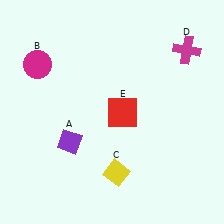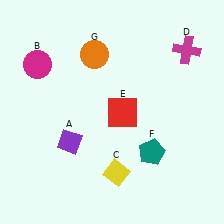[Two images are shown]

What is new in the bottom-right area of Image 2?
A teal pentagon (F) was added in the bottom-right area of Image 2.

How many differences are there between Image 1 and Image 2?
There are 2 differences between the two images.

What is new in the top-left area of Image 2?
An orange circle (G) was added in the top-left area of Image 2.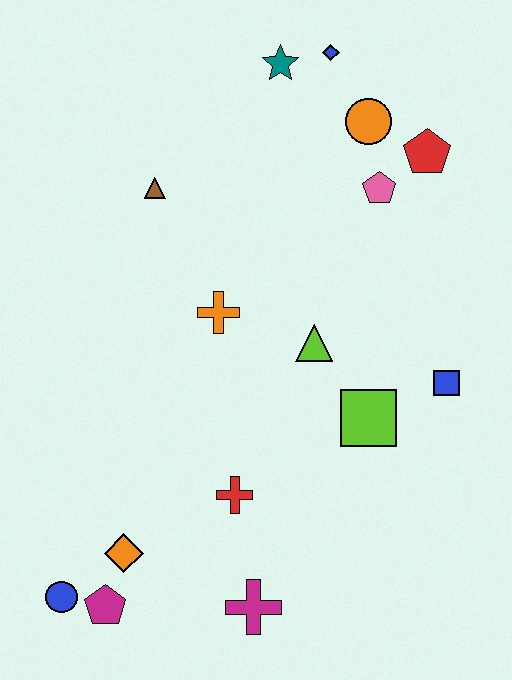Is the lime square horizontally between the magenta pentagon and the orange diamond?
No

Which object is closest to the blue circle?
The magenta pentagon is closest to the blue circle.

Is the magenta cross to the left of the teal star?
Yes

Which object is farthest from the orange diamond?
The blue diamond is farthest from the orange diamond.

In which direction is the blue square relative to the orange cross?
The blue square is to the right of the orange cross.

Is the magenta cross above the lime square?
No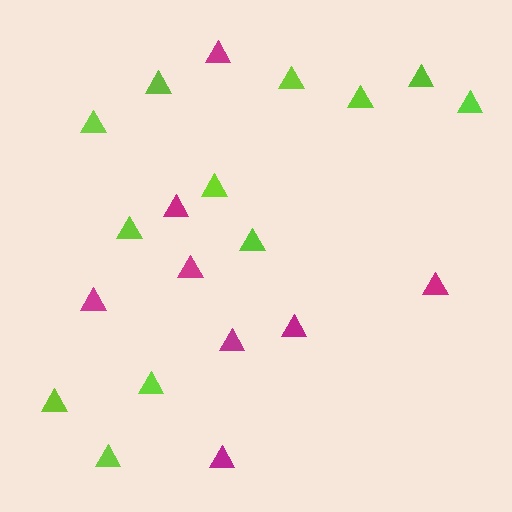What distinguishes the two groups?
There are 2 groups: one group of magenta triangles (8) and one group of lime triangles (12).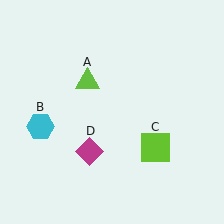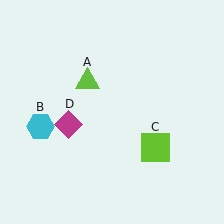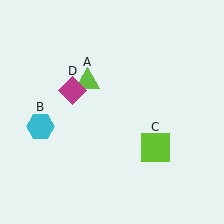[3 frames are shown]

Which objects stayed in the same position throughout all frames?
Lime triangle (object A) and cyan hexagon (object B) and lime square (object C) remained stationary.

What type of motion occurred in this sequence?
The magenta diamond (object D) rotated clockwise around the center of the scene.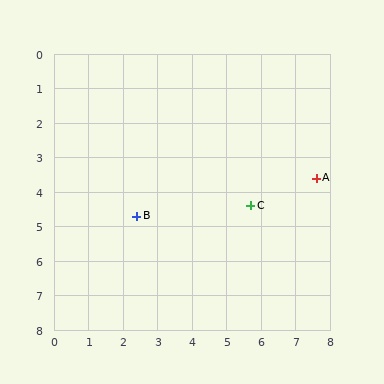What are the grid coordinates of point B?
Point B is at approximately (2.4, 4.7).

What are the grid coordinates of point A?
Point A is at approximately (7.6, 3.6).